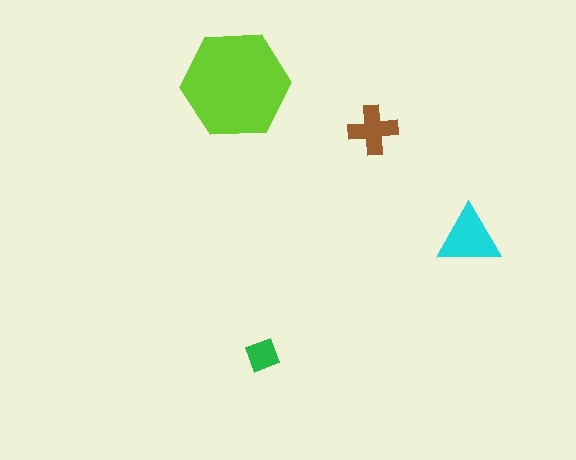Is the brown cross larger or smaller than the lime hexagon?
Smaller.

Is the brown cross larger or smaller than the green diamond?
Larger.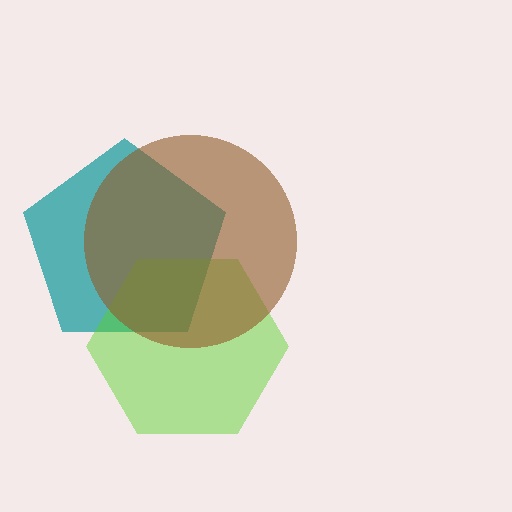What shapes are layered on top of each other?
The layered shapes are: a teal pentagon, a lime hexagon, a brown circle.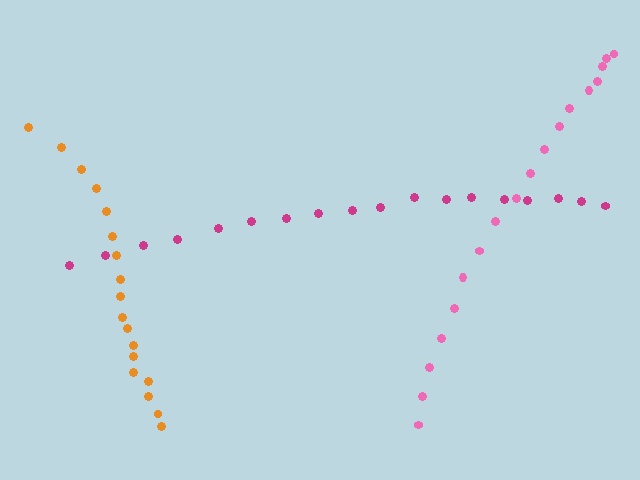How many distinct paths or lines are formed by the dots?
There are 3 distinct paths.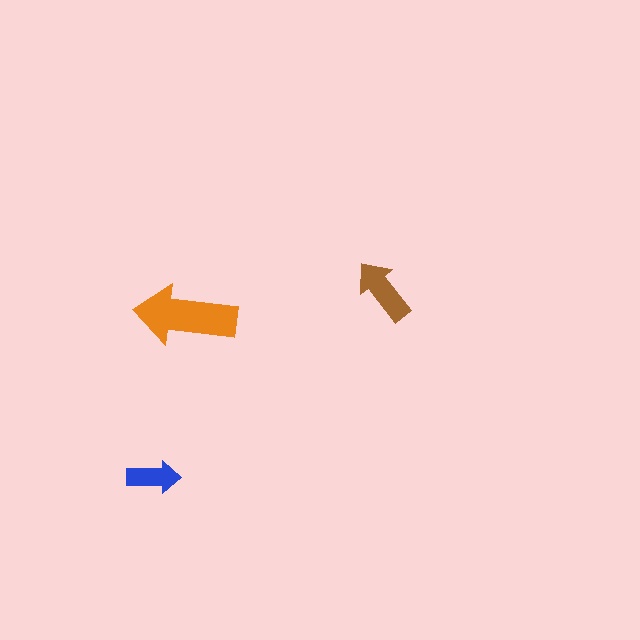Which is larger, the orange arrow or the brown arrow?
The orange one.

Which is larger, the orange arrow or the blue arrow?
The orange one.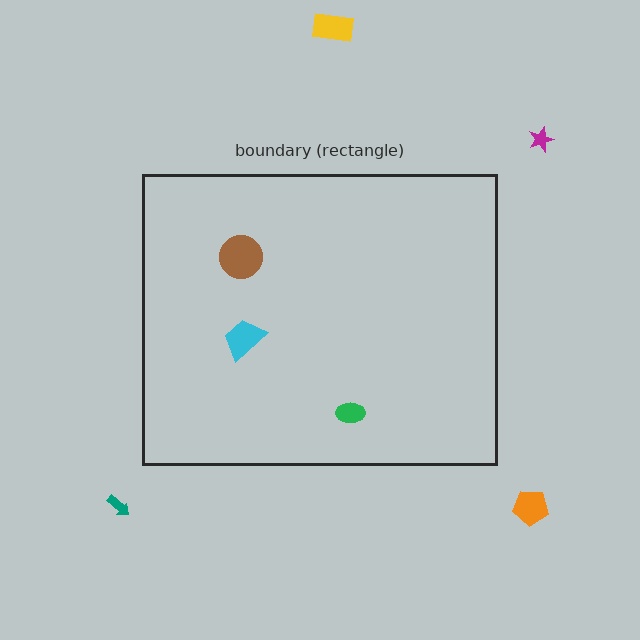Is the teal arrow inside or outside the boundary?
Outside.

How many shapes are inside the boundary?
3 inside, 4 outside.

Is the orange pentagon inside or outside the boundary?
Outside.